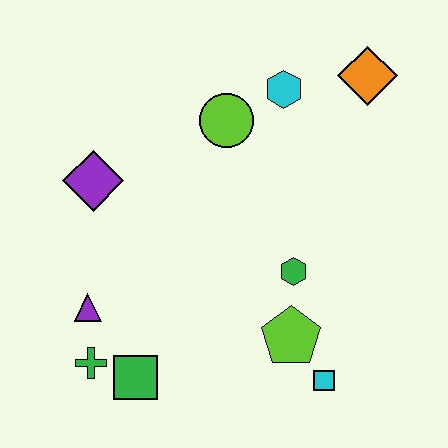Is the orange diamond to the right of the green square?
Yes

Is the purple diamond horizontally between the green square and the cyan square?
No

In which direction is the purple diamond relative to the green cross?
The purple diamond is above the green cross.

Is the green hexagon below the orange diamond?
Yes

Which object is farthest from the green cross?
The orange diamond is farthest from the green cross.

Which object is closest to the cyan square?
The lime pentagon is closest to the cyan square.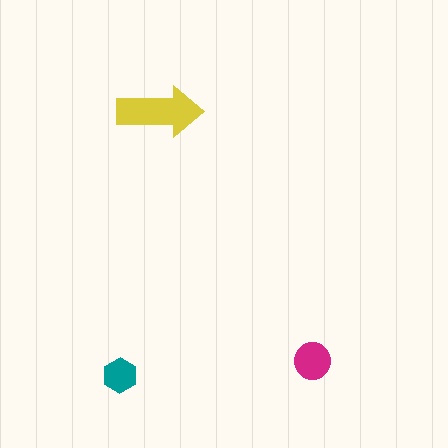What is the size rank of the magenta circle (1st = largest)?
2nd.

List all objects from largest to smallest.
The yellow arrow, the magenta circle, the teal hexagon.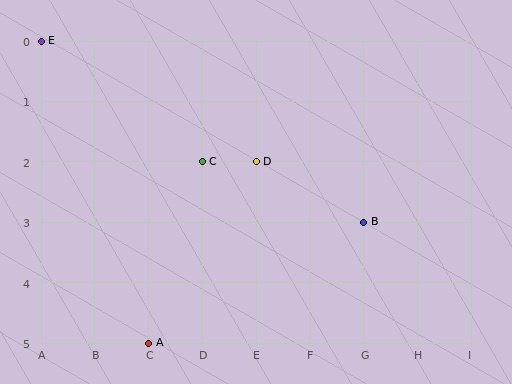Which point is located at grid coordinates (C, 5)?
Point A is at (C, 5).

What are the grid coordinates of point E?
Point E is at grid coordinates (A, 0).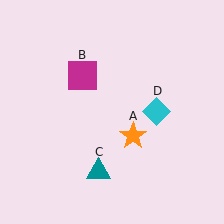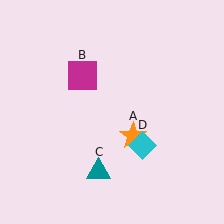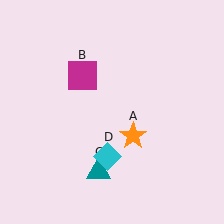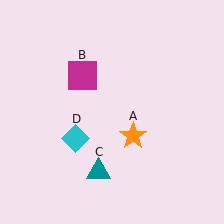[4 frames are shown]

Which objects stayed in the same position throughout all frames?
Orange star (object A) and magenta square (object B) and teal triangle (object C) remained stationary.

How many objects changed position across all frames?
1 object changed position: cyan diamond (object D).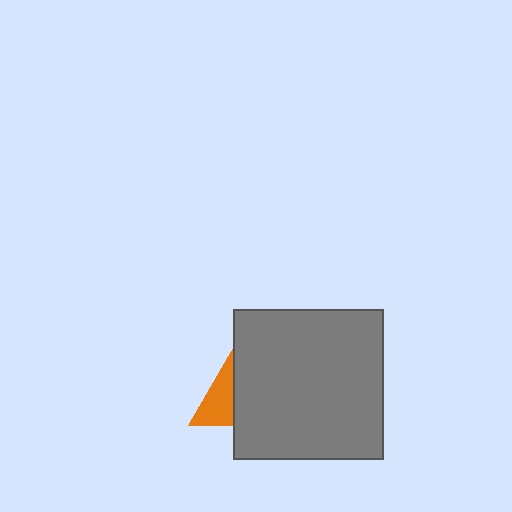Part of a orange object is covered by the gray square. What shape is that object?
It is a triangle.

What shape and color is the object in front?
The object in front is a gray square.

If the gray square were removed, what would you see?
You would see the complete orange triangle.